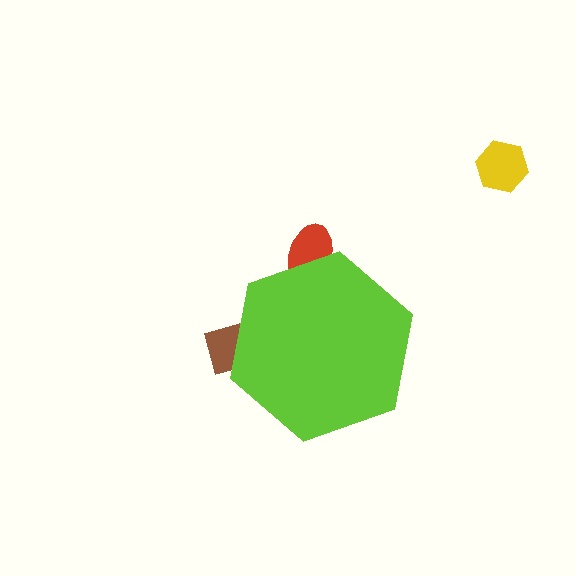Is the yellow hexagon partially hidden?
No, the yellow hexagon is fully visible.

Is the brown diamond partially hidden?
Yes, the brown diamond is partially hidden behind the lime hexagon.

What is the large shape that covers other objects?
A lime hexagon.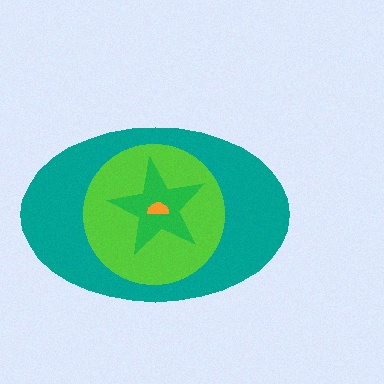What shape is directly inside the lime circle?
The green star.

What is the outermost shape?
The teal ellipse.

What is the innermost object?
The orange semicircle.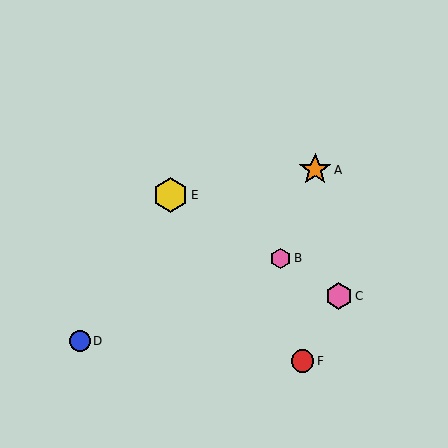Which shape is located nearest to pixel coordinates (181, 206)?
The yellow hexagon (labeled E) at (170, 195) is nearest to that location.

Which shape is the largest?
The yellow hexagon (labeled E) is the largest.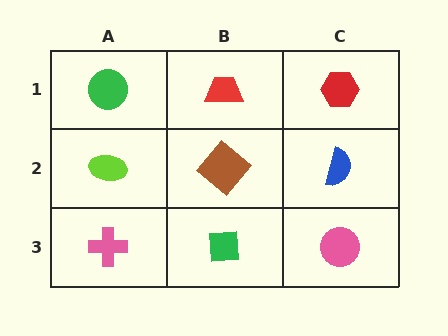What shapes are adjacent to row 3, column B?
A brown diamond (row 2, column B), a pink cross (row 3, column A), a pink circle (row 3, column C).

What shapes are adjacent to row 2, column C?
A red hexagon (row 1, column C), a pink circle (row 3, column C), a brown diamond (row 2, column B).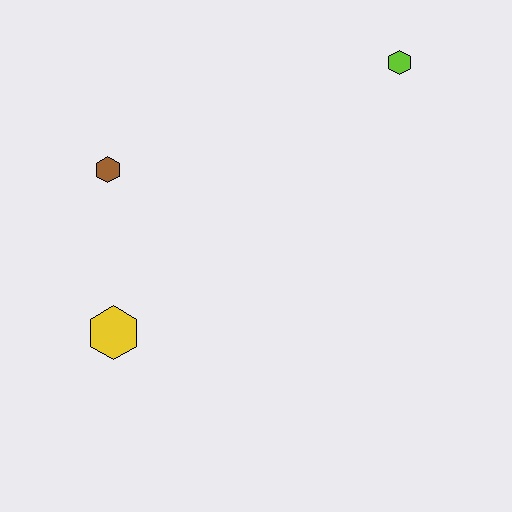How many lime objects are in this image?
There is 1 lime object.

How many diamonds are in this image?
There are no diamonds.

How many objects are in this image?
There are 3 objects.